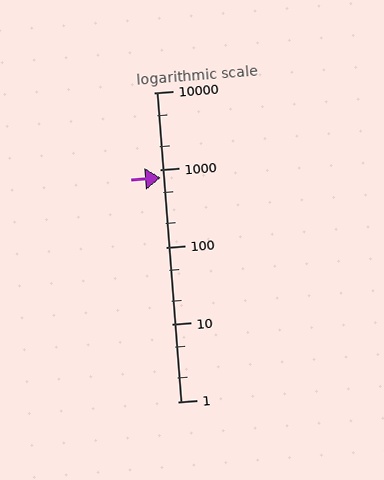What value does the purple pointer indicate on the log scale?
The pointer indicates approximately 780.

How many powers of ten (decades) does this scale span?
The scale spans 4 decades, from 1 to 10000.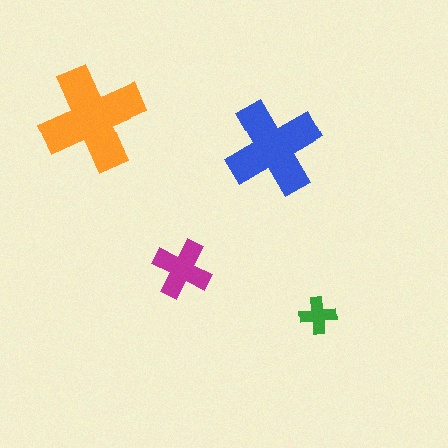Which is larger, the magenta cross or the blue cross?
The blue one.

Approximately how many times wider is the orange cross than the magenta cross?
About 2 times wider.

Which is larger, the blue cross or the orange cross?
The orange one.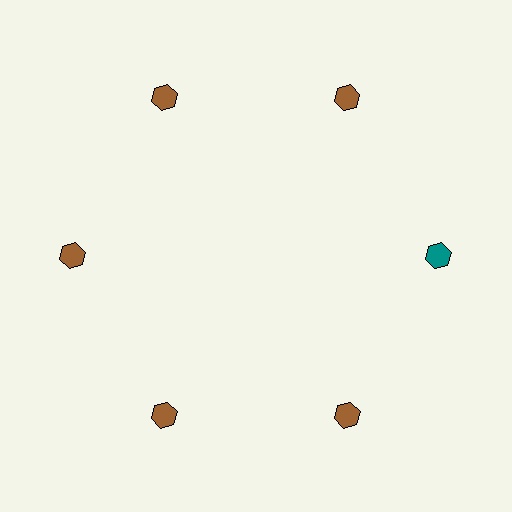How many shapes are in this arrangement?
There are 6 shapes arranged in a ring pattern.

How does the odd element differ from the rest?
It has a different color: teal instead of brown.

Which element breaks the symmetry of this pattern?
The teal hexagon at roughly the 3 o'clock position breaks the symmetry. All other shapes are brown hexagons.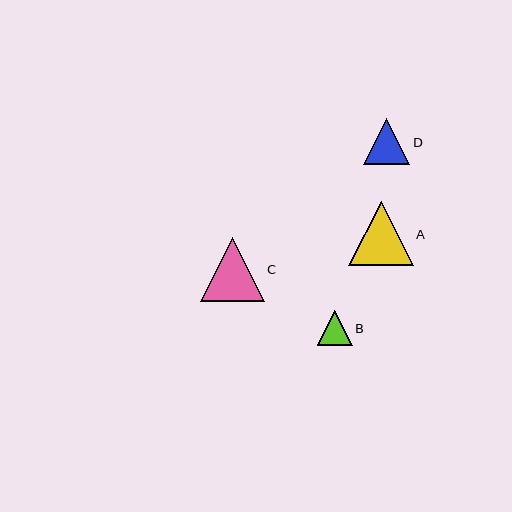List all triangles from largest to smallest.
From largest to smallest: A, C, D, B.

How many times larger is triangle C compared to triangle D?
Triangle C is approximately 1.4 times the size of triangle D.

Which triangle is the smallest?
Triangle B is the smallest with a size of approximately 35 pixels.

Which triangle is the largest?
Triangle A is the largest with a size of approximately 64 pixels.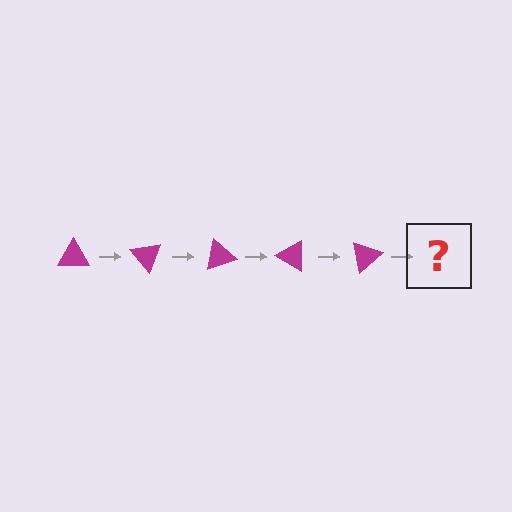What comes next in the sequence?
The next element should be a magenta triangle rotated 250 degrees.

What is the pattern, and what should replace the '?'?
The pattern is that the triangle rotates 50 degrees each step. The '?' should be a magenta triangle rotated 250 degrees.